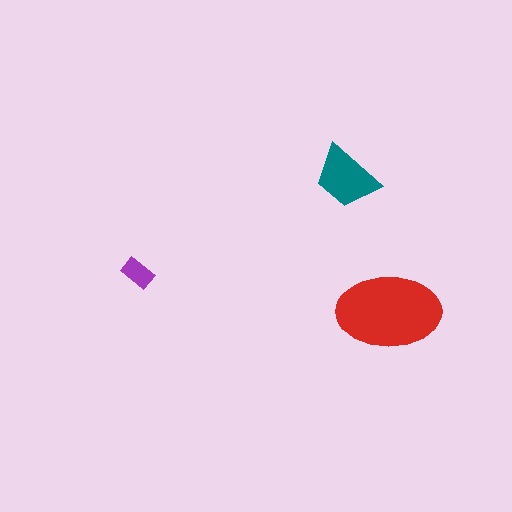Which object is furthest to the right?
The red ellipse is rightmost.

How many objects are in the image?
There are 3 objects in the image.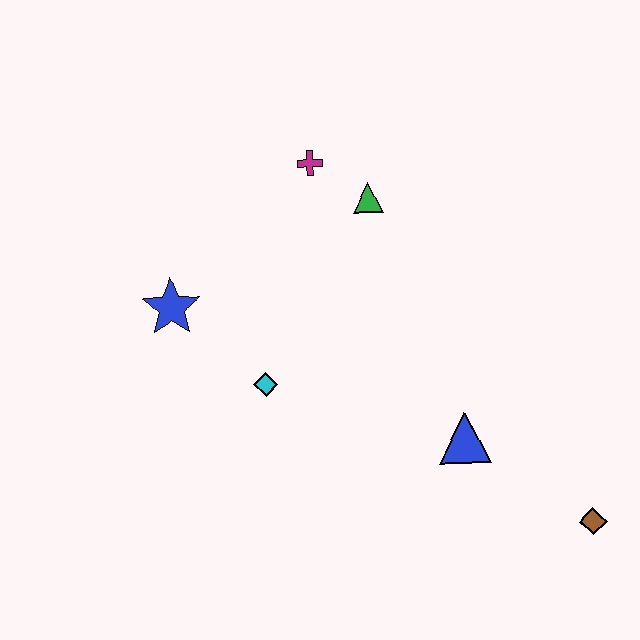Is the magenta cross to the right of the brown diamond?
No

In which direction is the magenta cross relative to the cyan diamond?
The magenta cross is above the cyan diamond.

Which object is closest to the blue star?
The cyan diamond is closest to the blue star.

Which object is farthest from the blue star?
The brown diamond is farthest from the blue star.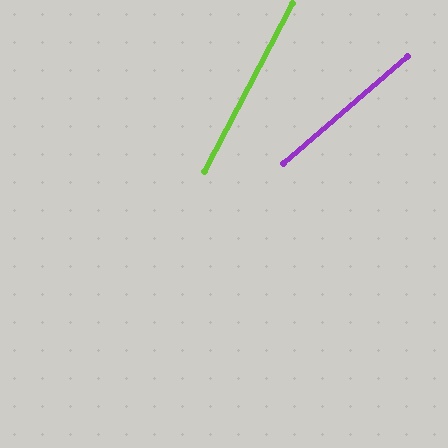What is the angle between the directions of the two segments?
Approximately 21 degrees.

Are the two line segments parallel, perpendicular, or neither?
Neither parallel nor perpendicular — they differ by about 21°.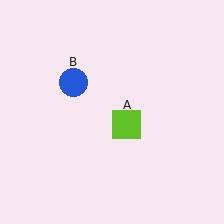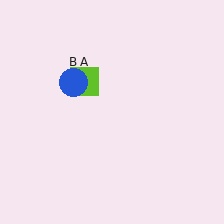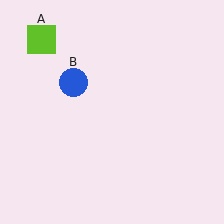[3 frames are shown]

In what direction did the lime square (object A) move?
The lime square (object A) moved up and to the left.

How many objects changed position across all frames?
1 object changed position: lime square (object A).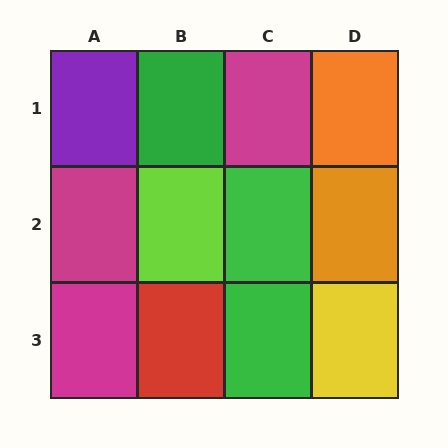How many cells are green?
3 cells are green.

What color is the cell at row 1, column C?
Magenta.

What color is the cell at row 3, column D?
Yellow.